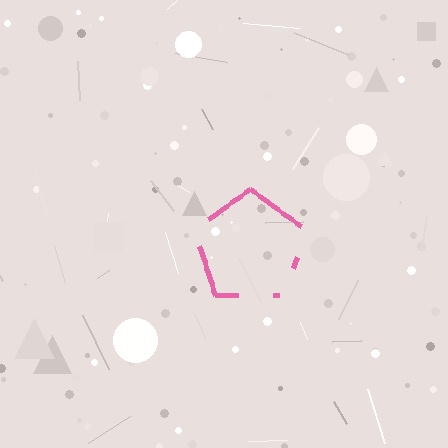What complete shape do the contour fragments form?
The contour fragments form a pentagon.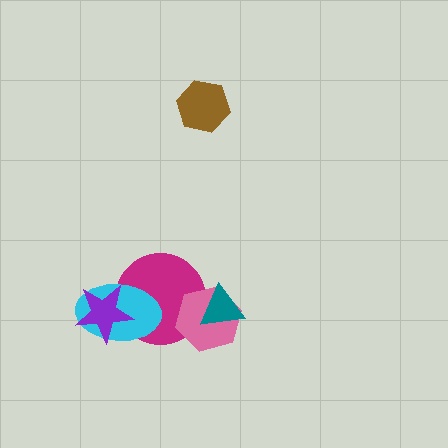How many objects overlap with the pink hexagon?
2 objects overlap with the pink hexagon.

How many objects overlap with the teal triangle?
2 objects overlap with the teal triangle.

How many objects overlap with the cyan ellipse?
2 objects overlap with the cyan ellipse.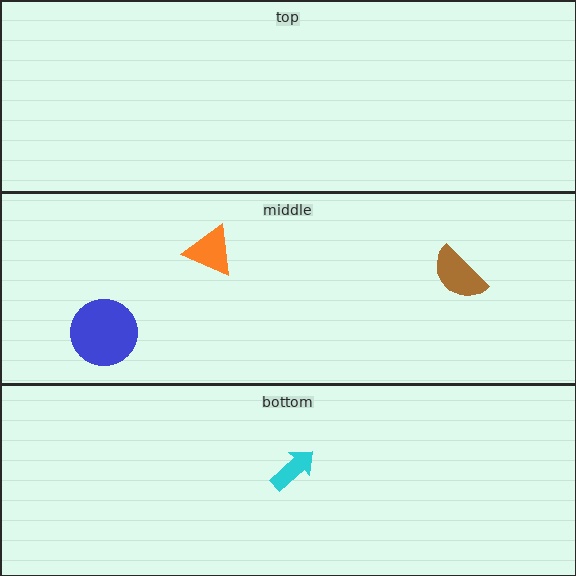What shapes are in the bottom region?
The cyan arrow.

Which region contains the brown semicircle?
The middle region.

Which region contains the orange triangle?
The middle region.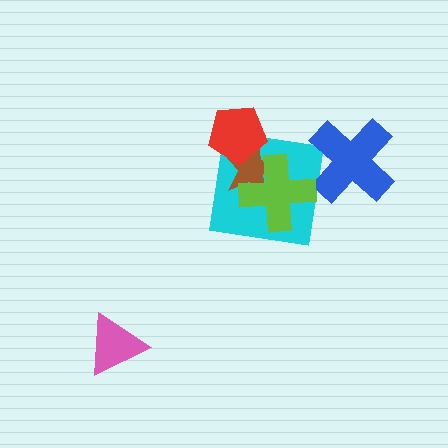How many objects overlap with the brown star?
3 objects overlap with the brown star.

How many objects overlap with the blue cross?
0 objects overlap with the blue cross.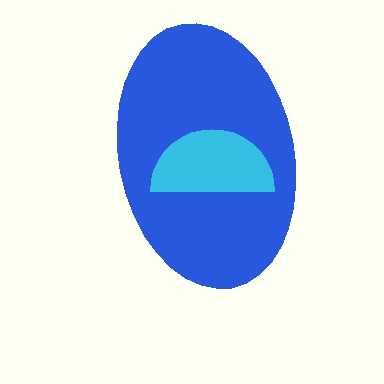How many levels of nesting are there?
2.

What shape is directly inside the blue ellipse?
The cyan semicircle.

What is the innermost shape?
The cyan semicircle.